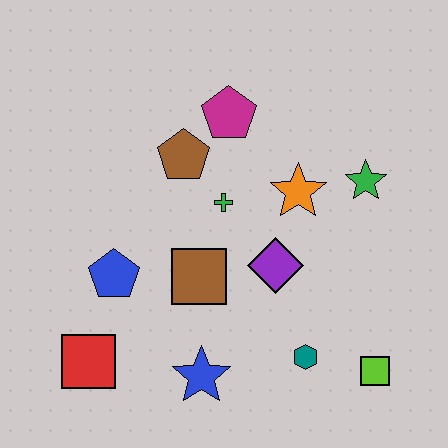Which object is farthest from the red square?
The green star is farthest from the red square.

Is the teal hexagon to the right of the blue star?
Yes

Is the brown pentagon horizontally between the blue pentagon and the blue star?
Yes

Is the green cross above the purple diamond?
Yes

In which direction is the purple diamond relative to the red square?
The purple diamond is to the right of the red square.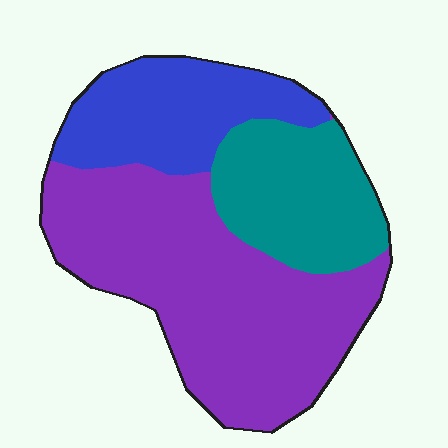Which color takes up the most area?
Purple, at roughly 55%.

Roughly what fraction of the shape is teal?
Teal takes up about one quarter (1/4) of the shape.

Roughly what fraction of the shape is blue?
Blue covers about 25% of the shape.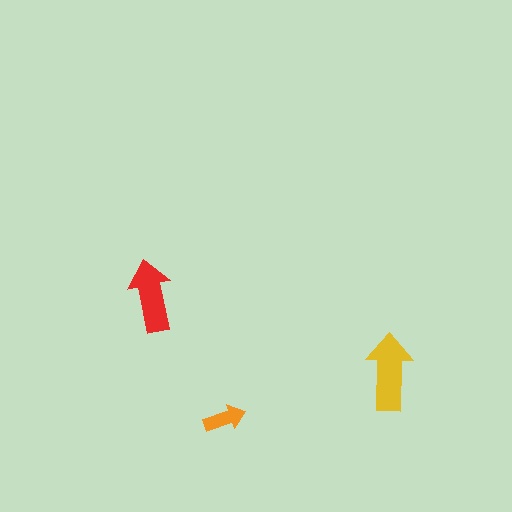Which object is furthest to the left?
The red arrow is leftmost.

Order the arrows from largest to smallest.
the yellow one, the red one, the orange one.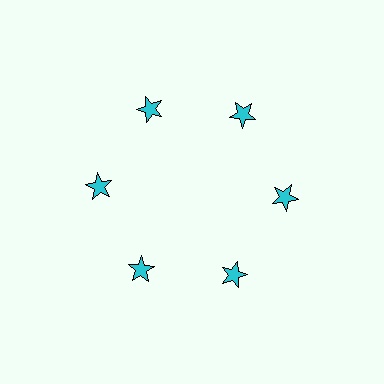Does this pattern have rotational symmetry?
Yes, this pattern has 6-fold rotational symmetry. It looks the same after rotating 60 degrees around the center.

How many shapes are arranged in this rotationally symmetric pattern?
There are 6 shapes, arranged in 6 groups of 1.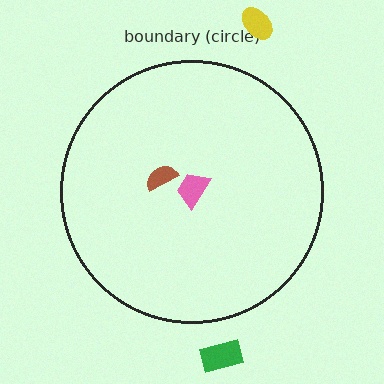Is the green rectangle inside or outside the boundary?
Outside.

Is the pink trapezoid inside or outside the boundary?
Inside.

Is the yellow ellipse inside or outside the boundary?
Outside.